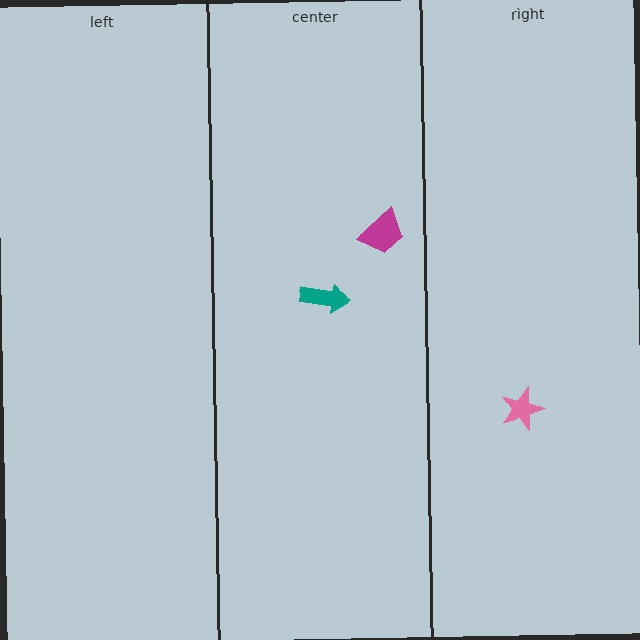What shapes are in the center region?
The magenta trapezoid, the teal arrow.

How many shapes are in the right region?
1.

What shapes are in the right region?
The pink star.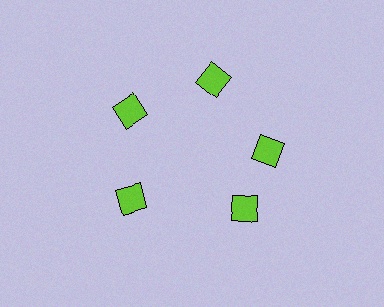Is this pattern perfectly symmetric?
No. The 5 lime diamonds are arranged in a ring, but one element near the 5 o'clock position is rotated out of alignment along the ring, breaking the 5-fold rotational symmetry.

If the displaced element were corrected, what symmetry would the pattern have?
It would have 5-fold rotational symmetry — the pattern would map onto itself every 72 degrees.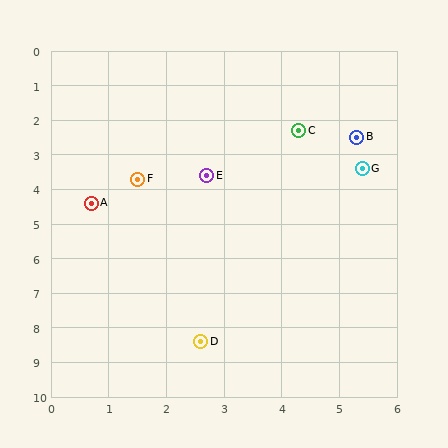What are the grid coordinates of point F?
Point F is at approximately (1.5, 3.7).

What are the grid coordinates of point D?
Point D is at approximately (2.6, 8.4).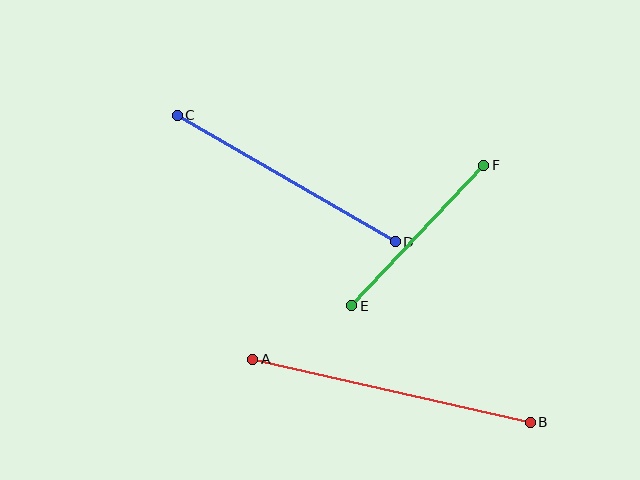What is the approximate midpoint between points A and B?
The midpoint is at approximately (391, 391) pixels.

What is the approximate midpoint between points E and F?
The midpoint is at approximately (418, 235) pixels.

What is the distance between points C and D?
The distance is approximately 252 pixels.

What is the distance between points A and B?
The distance is approximately 285 pixels.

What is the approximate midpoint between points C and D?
The midpoint is at approximately (286, 179) pixels.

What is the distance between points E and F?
The distance is approximately 193 pixels.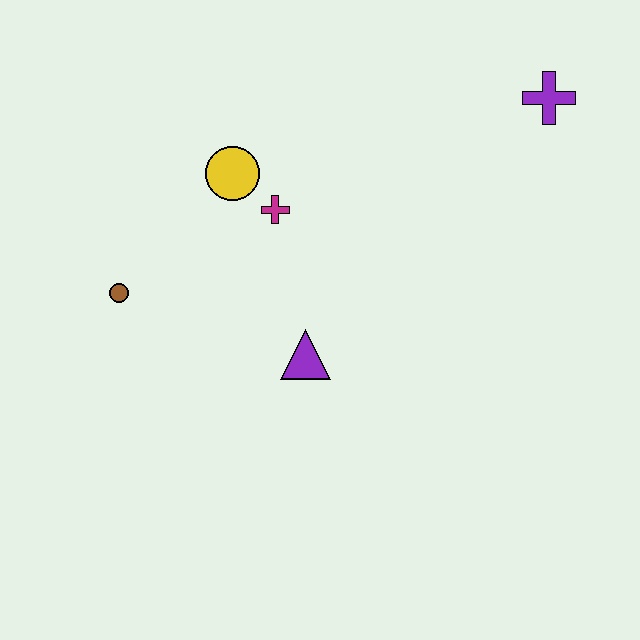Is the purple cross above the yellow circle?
Yes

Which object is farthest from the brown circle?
The purple cross is farthest from the brown circle.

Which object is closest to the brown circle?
The yellow circle is closest to the brown circle.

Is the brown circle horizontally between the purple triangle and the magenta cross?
No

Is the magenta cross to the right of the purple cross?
No